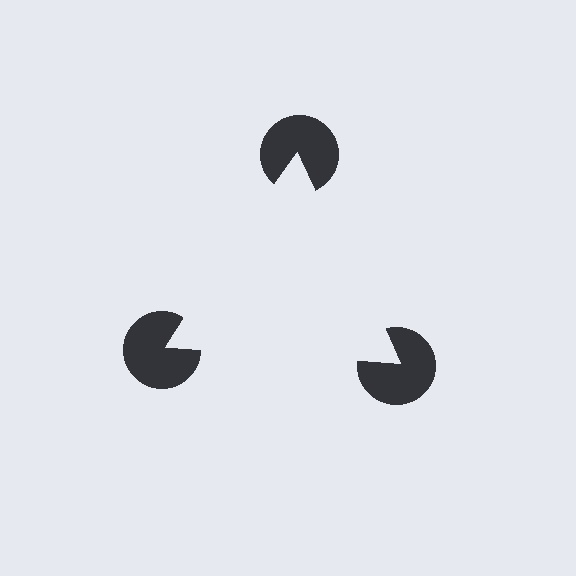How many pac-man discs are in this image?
There are 3 — one at each vertex of the illusory triangle.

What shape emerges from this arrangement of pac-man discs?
An illusory triangle — its edges are inferred from the aligned wedge cuts in the pac-man discs, not physically drawn.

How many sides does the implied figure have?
3 sides.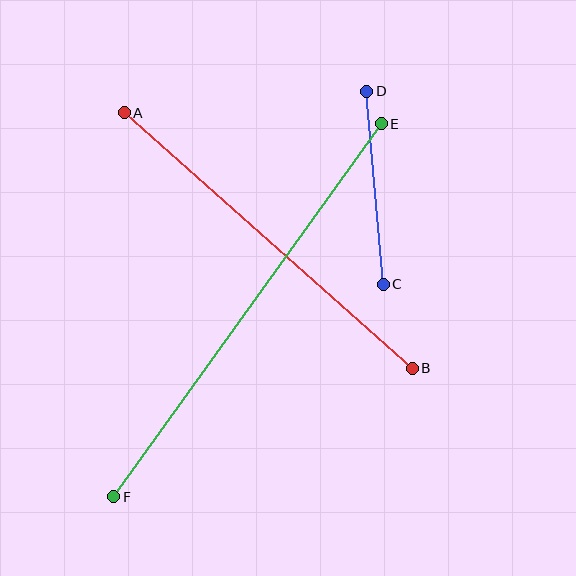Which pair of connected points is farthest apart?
Points E and F are farthest apart.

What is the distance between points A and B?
The distance is approximately 385 pixels.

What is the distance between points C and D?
The distance is approximately 194 pixels.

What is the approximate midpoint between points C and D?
The midpoint is at approximately (375, 188) pixels.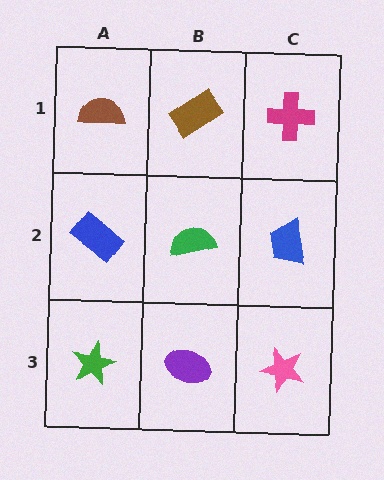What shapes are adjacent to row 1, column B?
A green semicircle (row 2, column B), a brown semicircle (row 1, column A), a magenta cross (row 1, column C).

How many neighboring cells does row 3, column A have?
2.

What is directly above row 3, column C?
A blue trapezoid.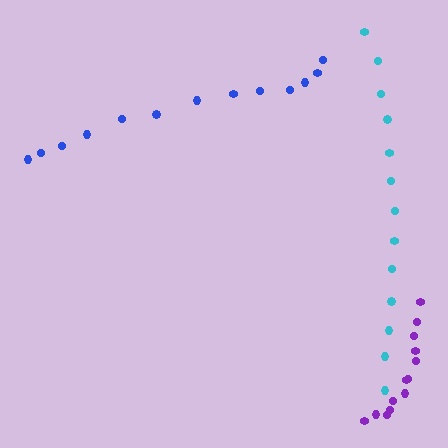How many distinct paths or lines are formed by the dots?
There are 3 distinct paths.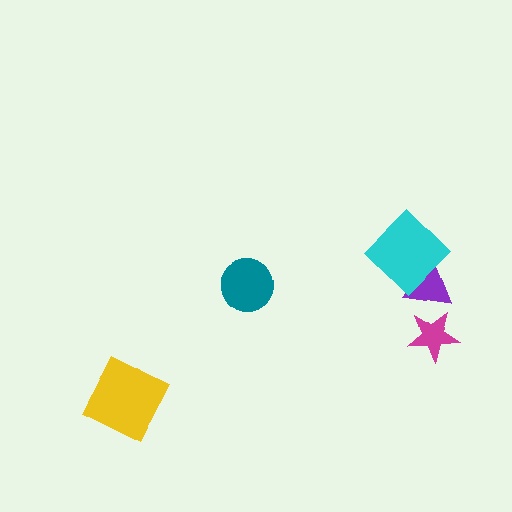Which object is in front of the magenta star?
The purple triangle is in front of the magenta star.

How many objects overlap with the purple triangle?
2 objects overlap with the purple triangle.